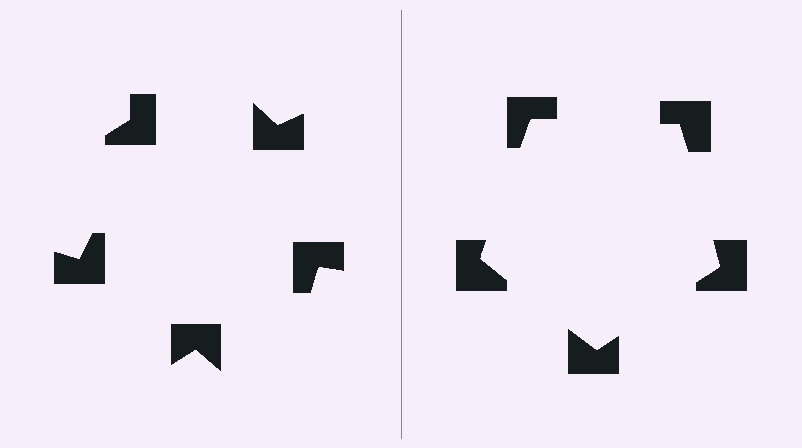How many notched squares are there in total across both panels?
10 — 5 on each side.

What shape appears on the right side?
An illusory pentagon.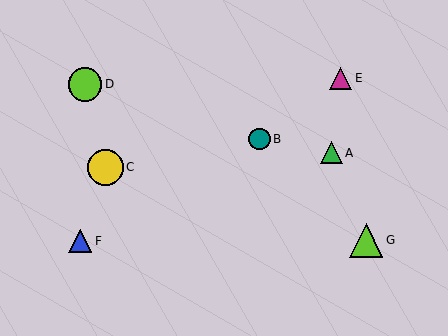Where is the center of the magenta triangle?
The center of the magenta triangle is at (341, 78).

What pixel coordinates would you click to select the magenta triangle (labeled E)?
Click at (341, 78) to select the magenta triangle E.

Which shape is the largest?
The yellow circle (labeled C) is the largest.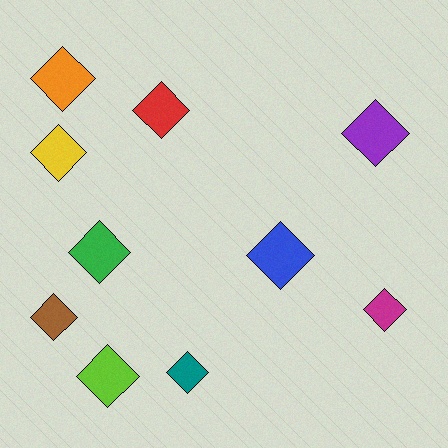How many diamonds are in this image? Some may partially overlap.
There are 10 diamonds.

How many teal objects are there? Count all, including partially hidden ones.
There is 1 teal object.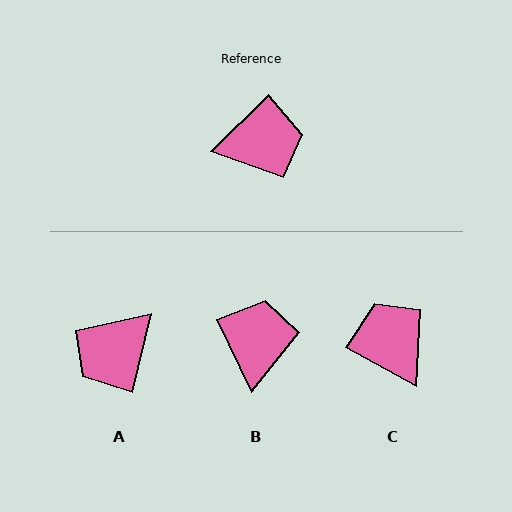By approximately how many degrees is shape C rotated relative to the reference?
Approximately 106 degrees counter-clockwise.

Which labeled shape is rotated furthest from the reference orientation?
A, about 148 degrees away.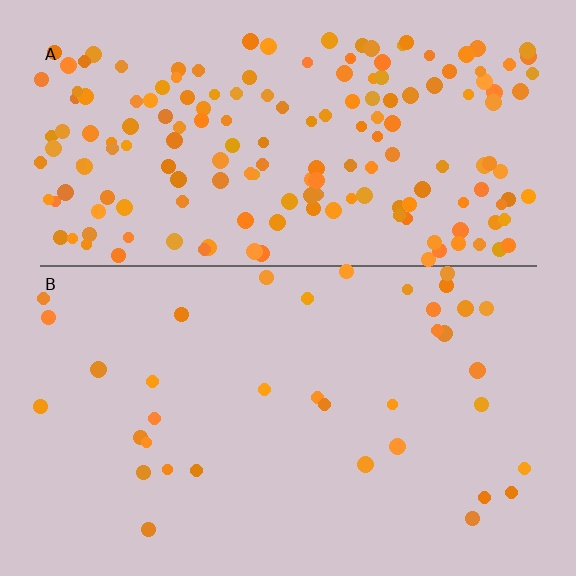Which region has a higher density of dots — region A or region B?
A (the top).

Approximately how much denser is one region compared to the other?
Approximately 4.8× — region A over region B.